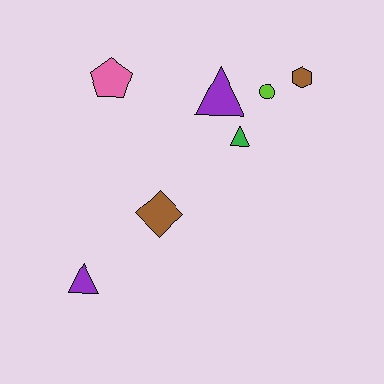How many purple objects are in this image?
There are 2 purple objects.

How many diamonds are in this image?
There is 1 diamond.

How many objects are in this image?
There are 7 objects.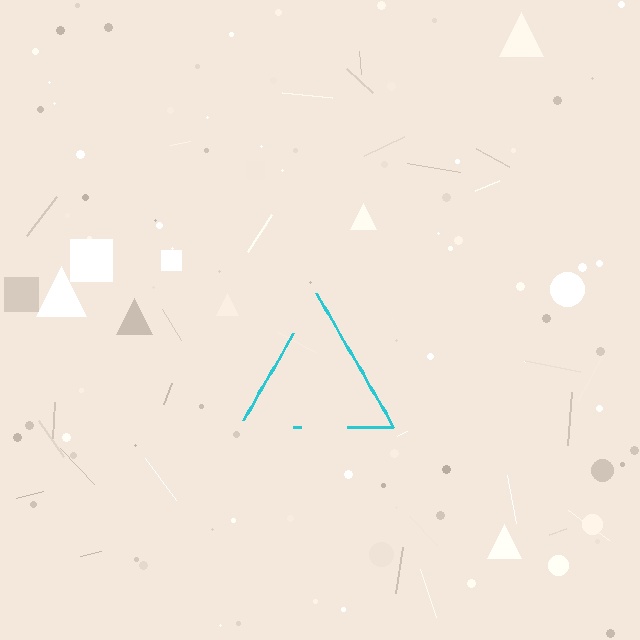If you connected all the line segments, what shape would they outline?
They would outline a triangle.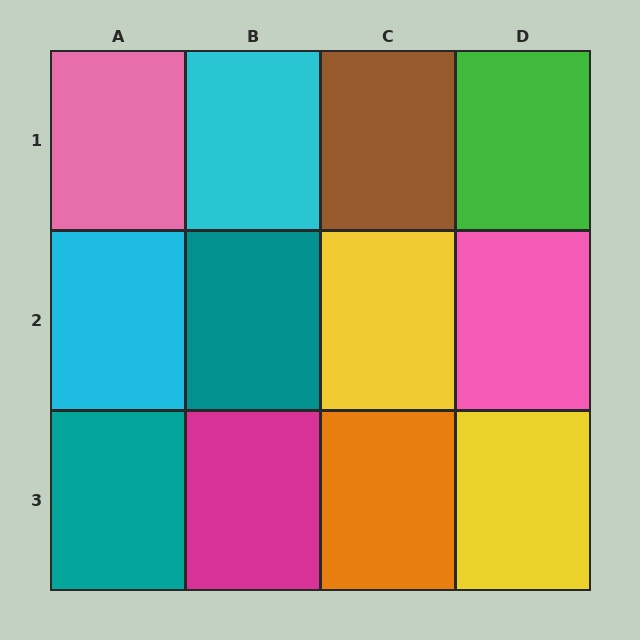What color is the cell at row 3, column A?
Teal.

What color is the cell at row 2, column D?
Pink.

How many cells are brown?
1 cell is brown.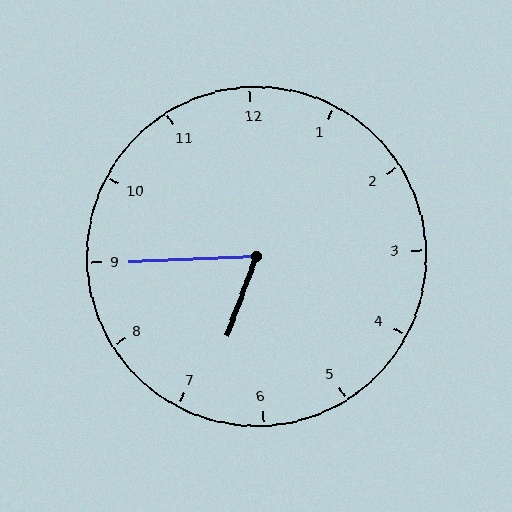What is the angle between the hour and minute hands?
Approximately 68 degrees.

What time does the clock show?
6:45.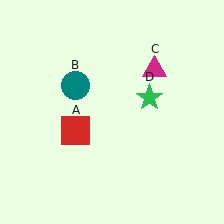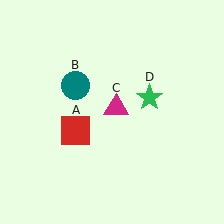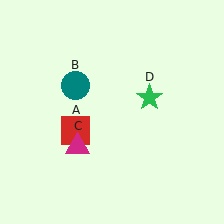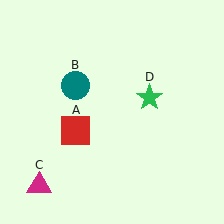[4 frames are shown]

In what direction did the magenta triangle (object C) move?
The magenta triangle (object C) moved down and to the left.